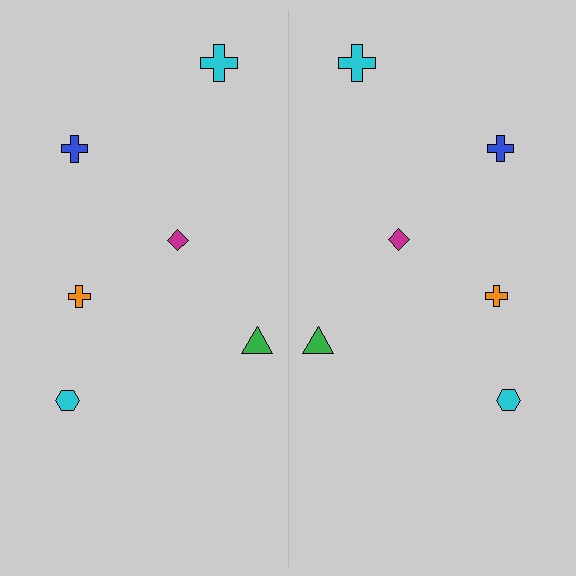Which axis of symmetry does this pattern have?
The pattern has a vertical axis of symmetry running through the center of the image.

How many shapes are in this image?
There are 12 shapes in this image.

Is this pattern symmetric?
Yes, this pattern has bilateral (reflection) symmetry.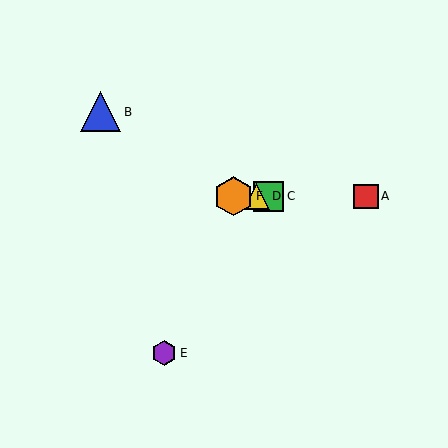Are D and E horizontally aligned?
No, D is at y≈196 and E is at y≈353.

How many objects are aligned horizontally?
4 objects (A, C, D, F) are aligned horizontally.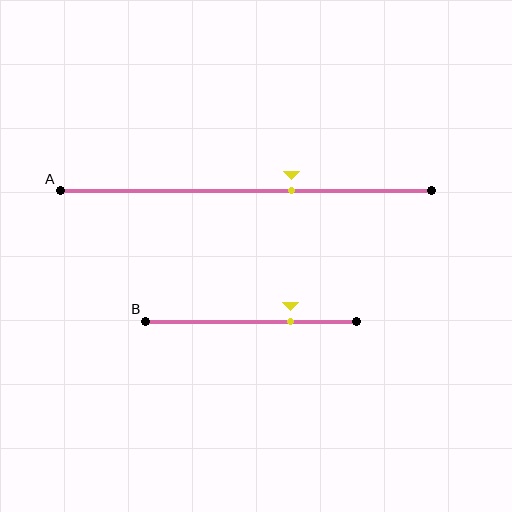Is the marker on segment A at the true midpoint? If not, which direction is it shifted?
No, the marker on segment A is shifted to the right by about 12% of the segment length.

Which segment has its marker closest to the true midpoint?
Segment A has its marker closest to the true midpoint.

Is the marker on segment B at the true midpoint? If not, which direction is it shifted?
No, the marker on segment B is shifted to the right by about 19% of the segment length.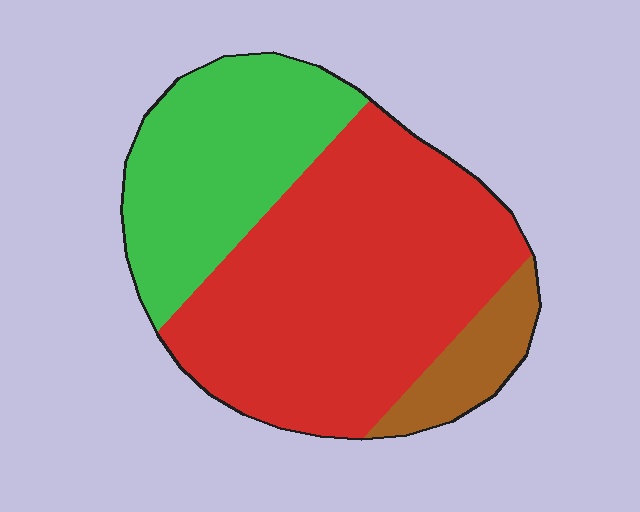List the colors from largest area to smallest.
From largest to smallest: red, green, brown.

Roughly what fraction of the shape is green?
Green takes up about one third (1/3) of the shape.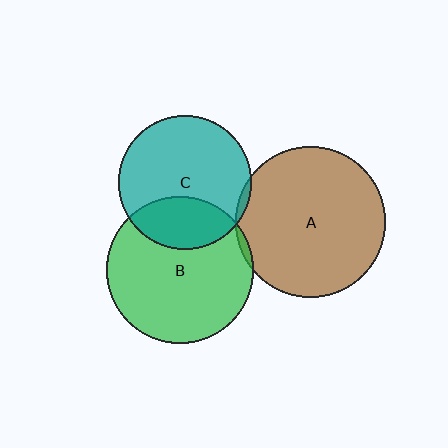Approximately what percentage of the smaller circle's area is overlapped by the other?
Approximately 30%.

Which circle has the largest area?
Circle A (brown).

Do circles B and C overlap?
Yes.